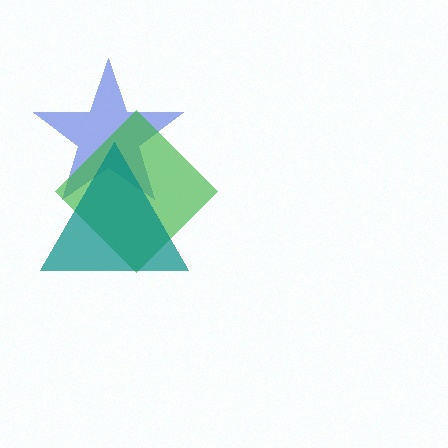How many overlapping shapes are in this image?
There are 3 overlapping shapes in the image.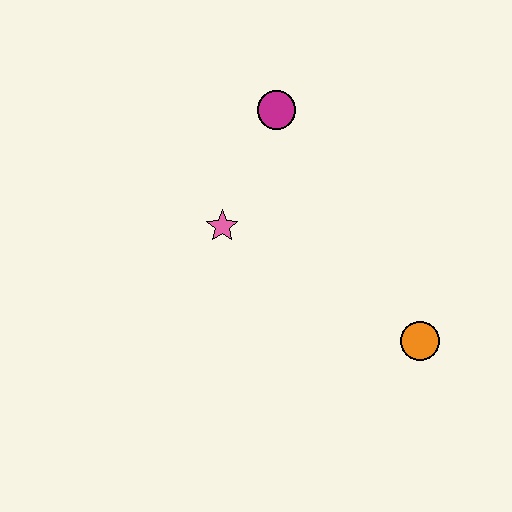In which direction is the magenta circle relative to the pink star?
The magenta circle is above the pink star.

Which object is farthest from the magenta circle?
The orange circle is farthest from the magenta circle.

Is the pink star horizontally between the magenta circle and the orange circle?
No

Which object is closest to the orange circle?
The pink star is closest to the orange circle.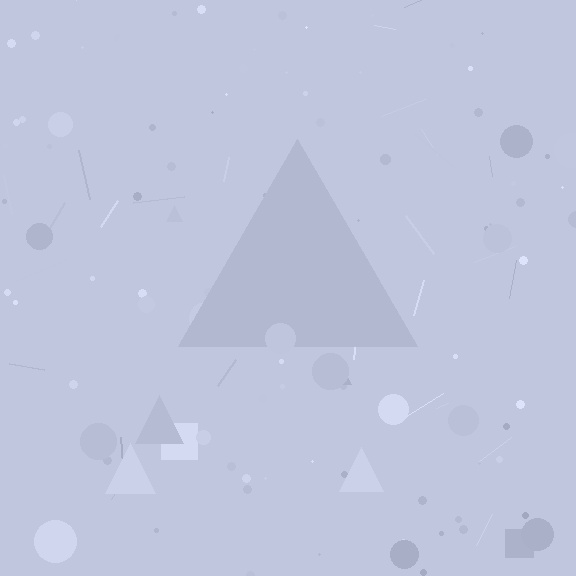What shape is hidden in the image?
A triangle is hidden in the image.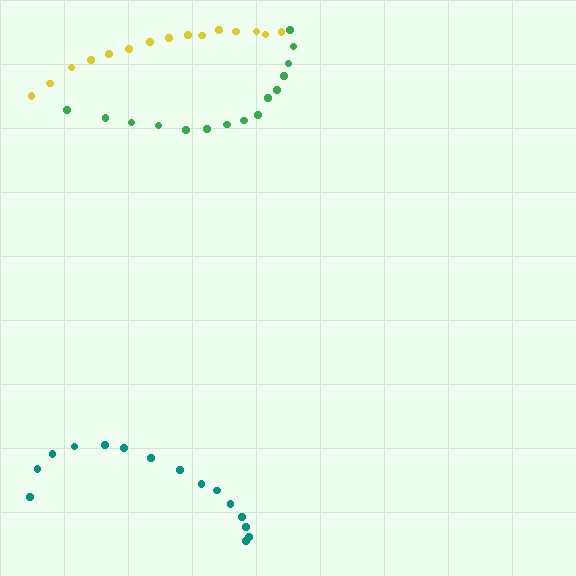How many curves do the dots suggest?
There are 3 distinct paths.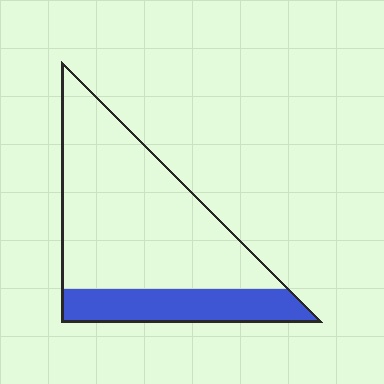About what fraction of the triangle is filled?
About one quarter (1/4).